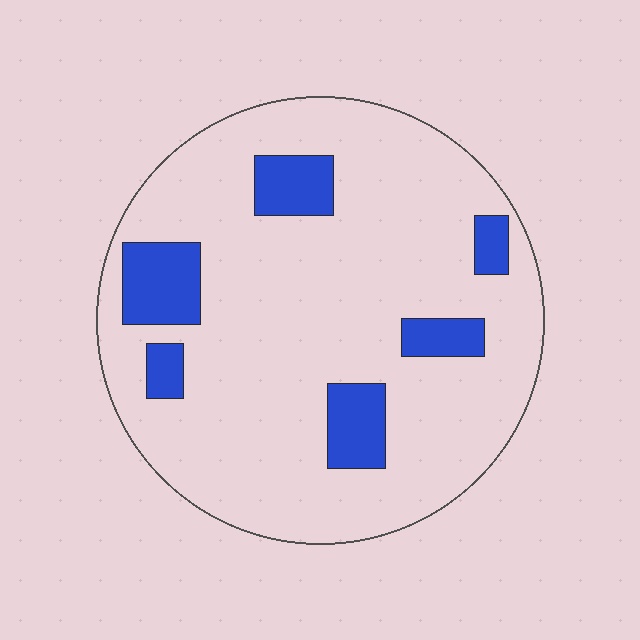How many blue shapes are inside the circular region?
6.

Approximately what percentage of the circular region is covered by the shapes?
Approximately 15%.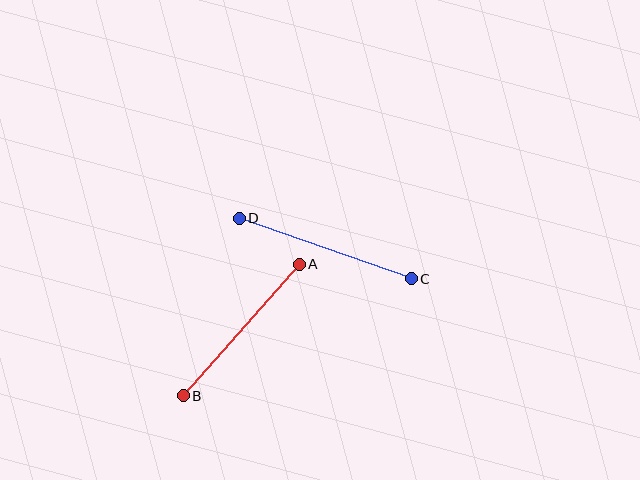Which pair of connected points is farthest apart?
Points C and D are farthest apart.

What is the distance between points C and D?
The distance is approximately 183 pixels.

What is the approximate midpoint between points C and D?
The midpoint is at approximately (325, 248) pixels.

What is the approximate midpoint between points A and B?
The midpoint is at approximately (241, 330) pixels.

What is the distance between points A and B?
The distance is approximately 175 pixels.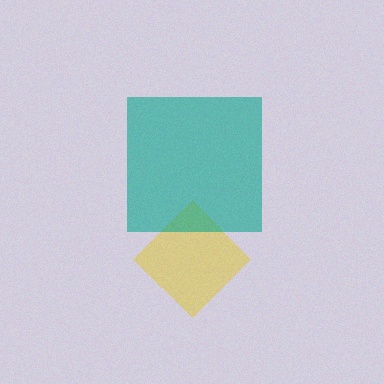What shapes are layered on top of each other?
The layered shapes are: a yellow diamond, a teal square.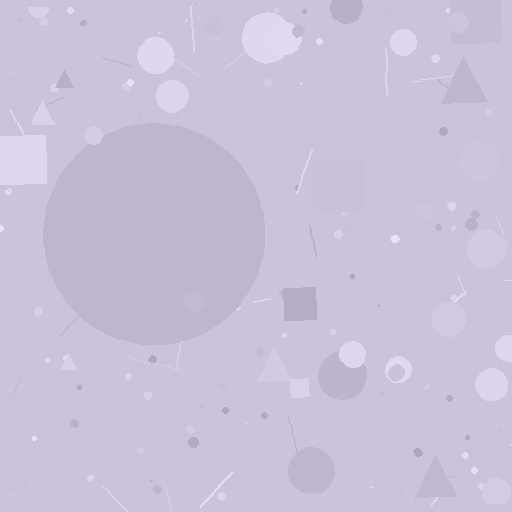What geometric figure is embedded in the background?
A circle is embedded in the background.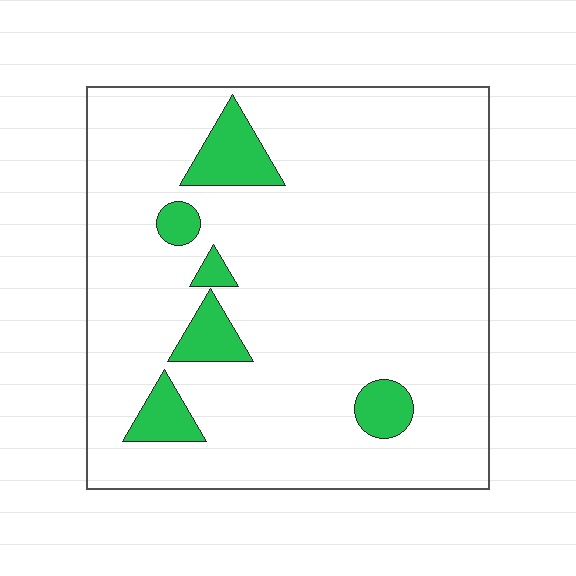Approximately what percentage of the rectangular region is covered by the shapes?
Approximately 10%.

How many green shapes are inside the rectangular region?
6.